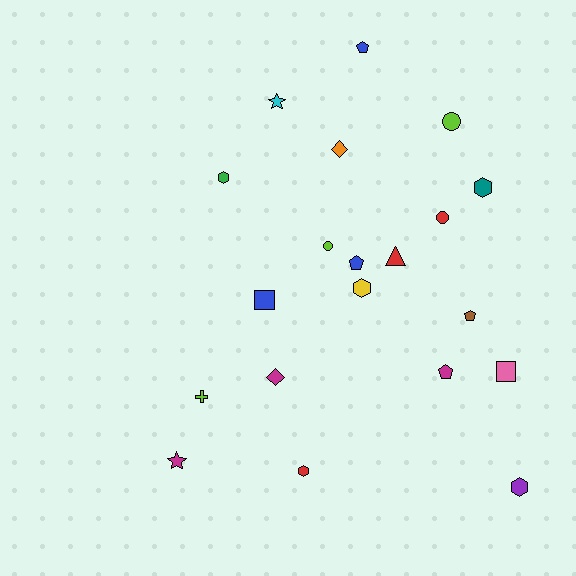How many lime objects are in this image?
There are 3 lime objects.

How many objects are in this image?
There are 20 objects.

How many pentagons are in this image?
There are 4 pentagons.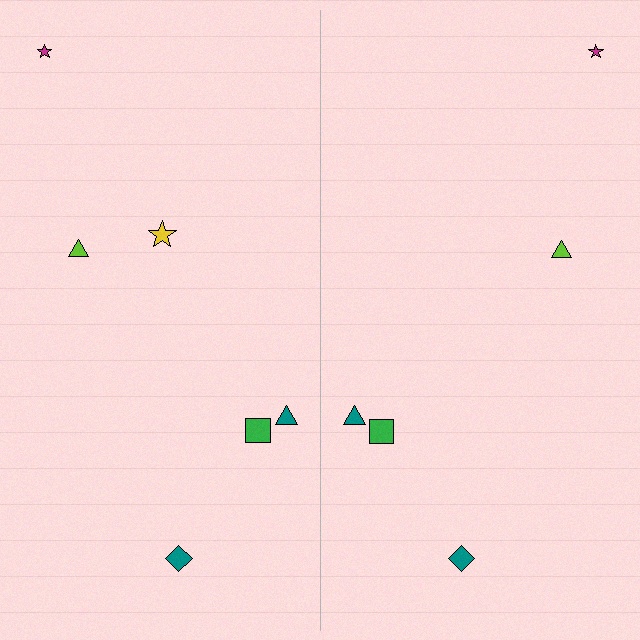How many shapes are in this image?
There are 11 shapes in this image.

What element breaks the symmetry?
A yellow star is missing from the right side.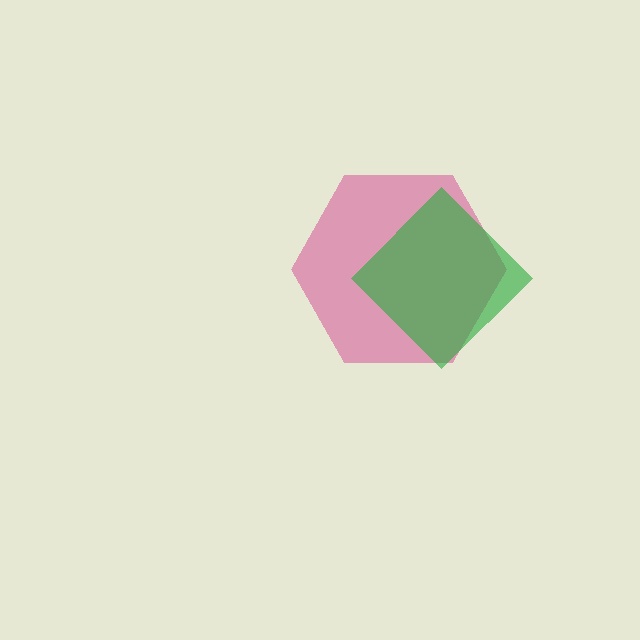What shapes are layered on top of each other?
The layered shapes are: a magenta hexagon, a green diamond.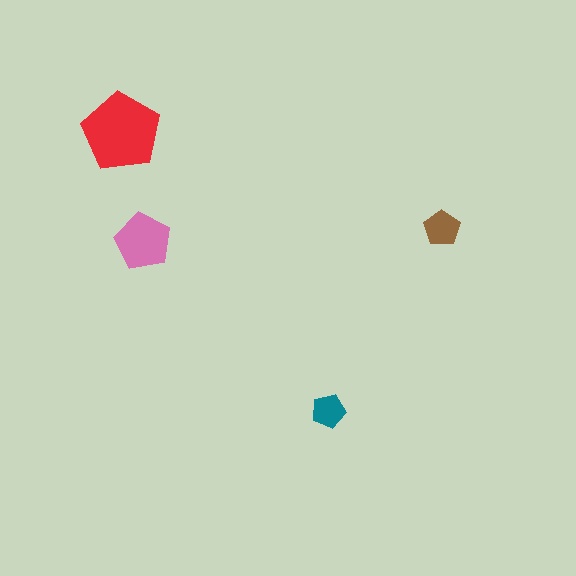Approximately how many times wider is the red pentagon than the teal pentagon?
About 2.5 times wider.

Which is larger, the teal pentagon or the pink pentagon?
The pink one.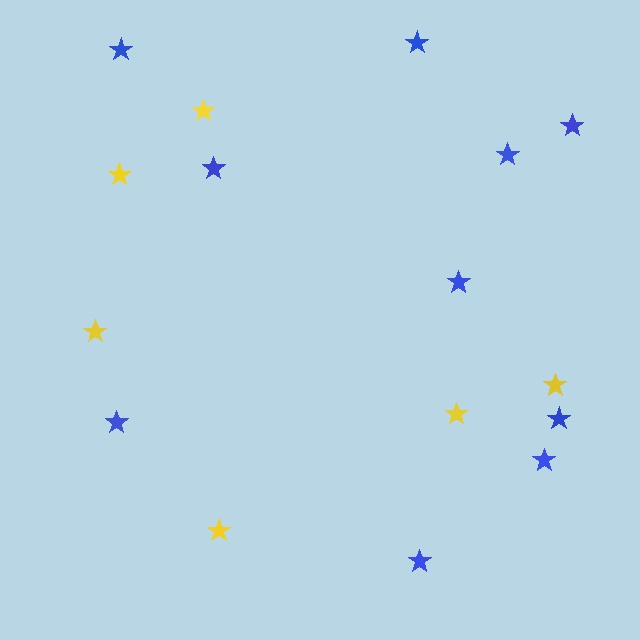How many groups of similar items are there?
There are 2 groups: one group of blue stars (10) and one group of yellow stars (6).